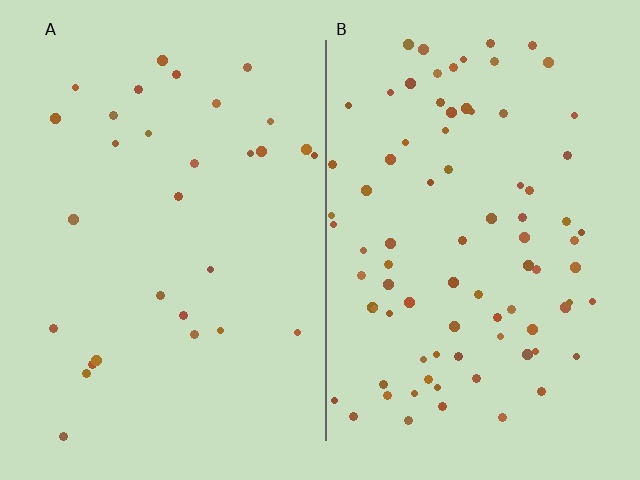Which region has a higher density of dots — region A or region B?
B (the right).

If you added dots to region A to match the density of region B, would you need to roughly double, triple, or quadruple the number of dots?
Approximately triple.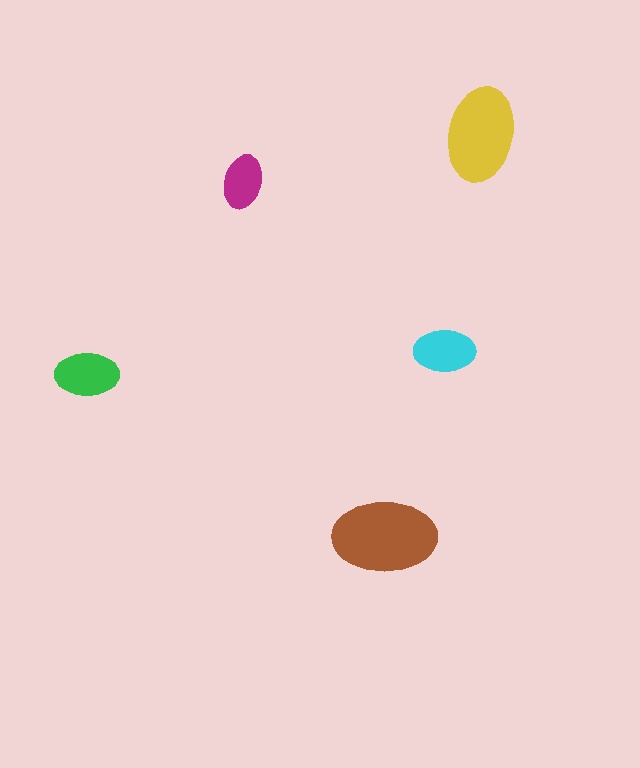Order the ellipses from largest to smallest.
the brown one, the yellow one, the green one, the cyan one, the magenta one.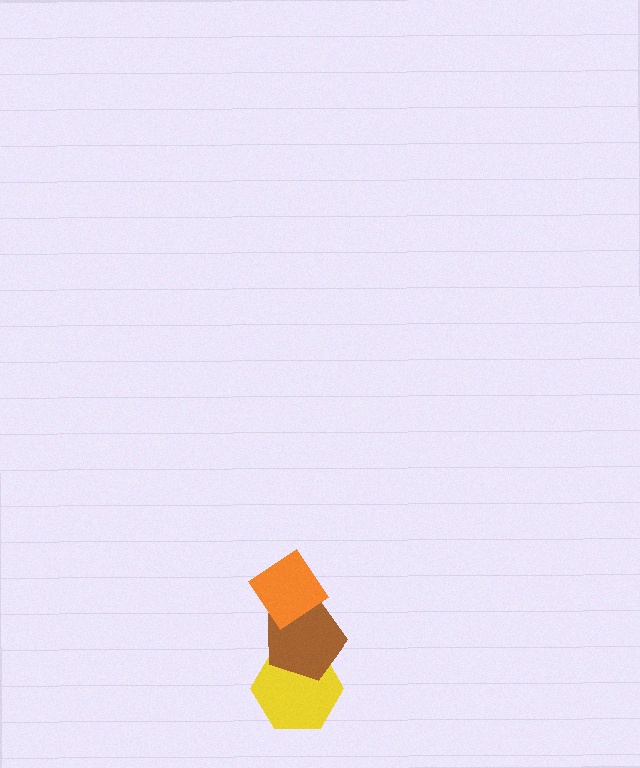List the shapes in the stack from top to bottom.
From top to bottom: the orange diamond, the brown pentagon, the yellow hexagon.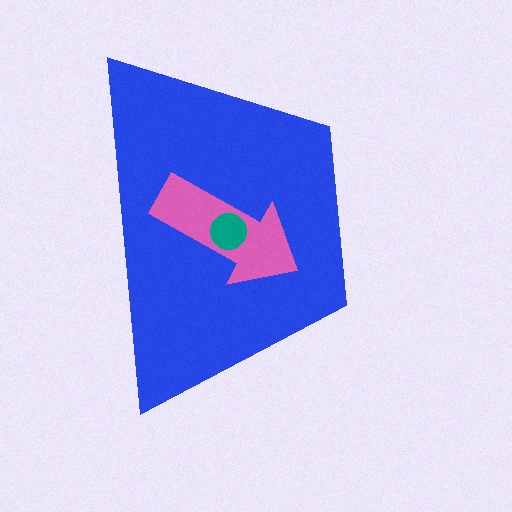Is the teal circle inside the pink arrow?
Yes.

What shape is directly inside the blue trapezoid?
The pink arrow.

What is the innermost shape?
The teal circle.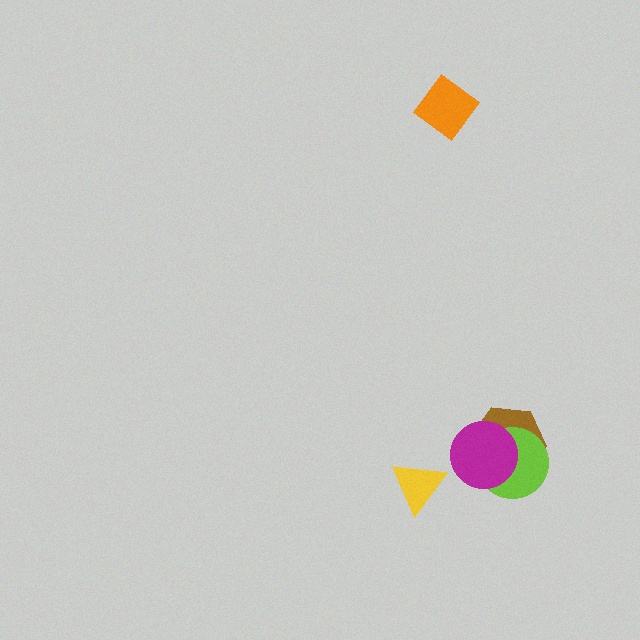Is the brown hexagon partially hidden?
Yes, it is partially covered by another shape.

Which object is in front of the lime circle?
The magenta circle is in front of the lime circle.